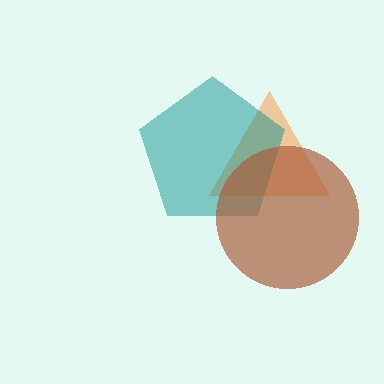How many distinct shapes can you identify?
There are 3 distinct shapes: an orange triangle, a teal pentagon, a brown circle.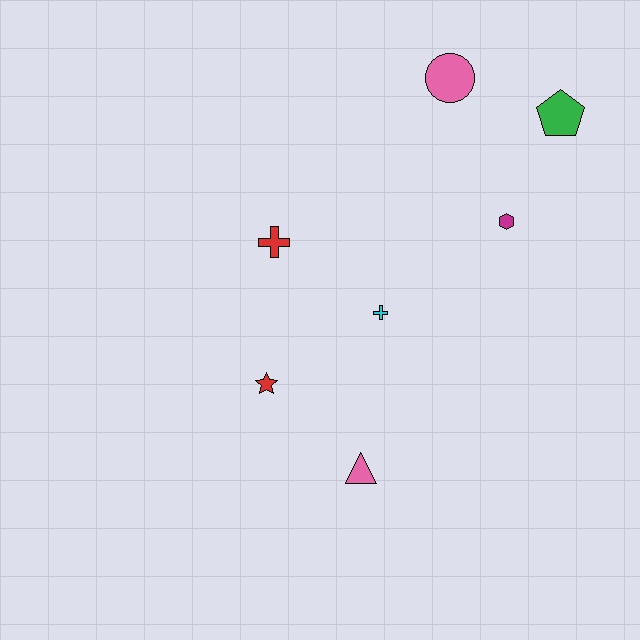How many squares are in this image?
There are no squares.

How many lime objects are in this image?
There are no lime objects.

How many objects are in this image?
There are 7 objects.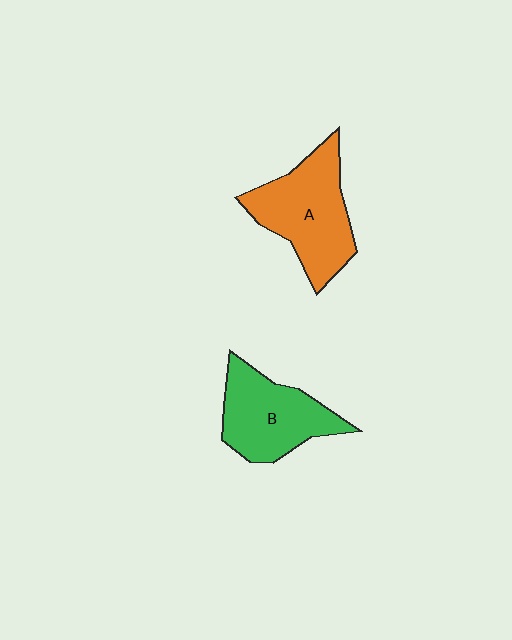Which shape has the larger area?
Shape A (orange).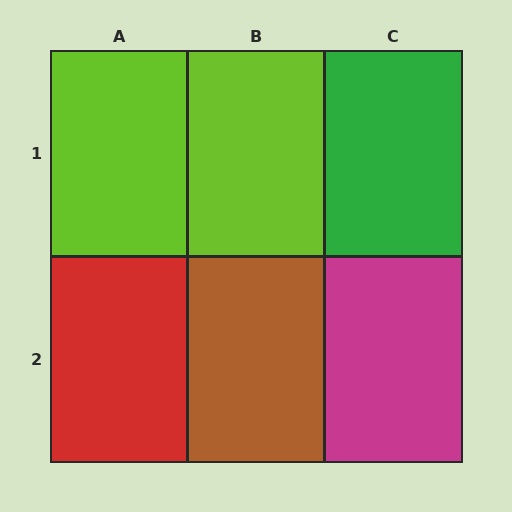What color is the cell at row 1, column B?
Lime.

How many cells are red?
1 cell is red.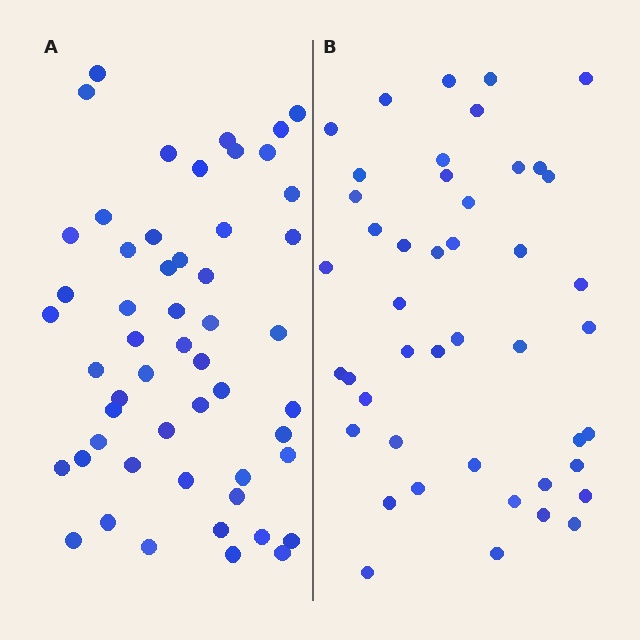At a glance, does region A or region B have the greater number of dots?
Region A (the left region) has more dots.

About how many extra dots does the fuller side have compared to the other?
Region A has roughly 8 or so more dots than region B.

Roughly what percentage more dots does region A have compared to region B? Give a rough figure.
About 20% more.